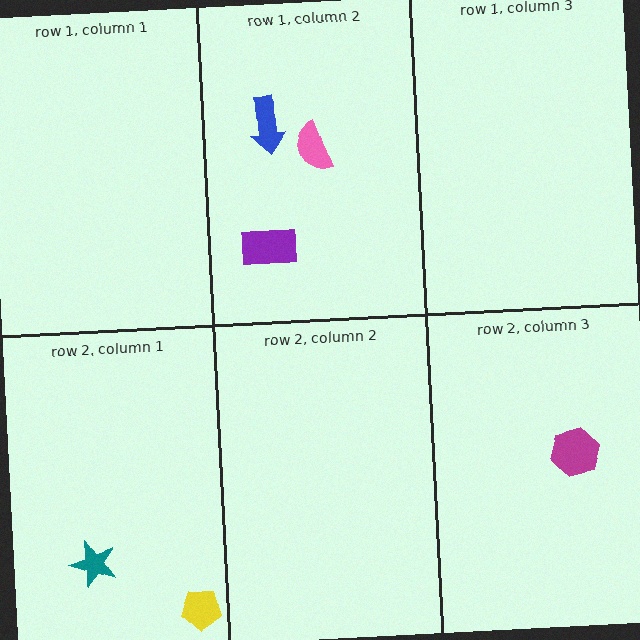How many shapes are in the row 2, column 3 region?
1.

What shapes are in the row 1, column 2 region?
The blue arrow, the purple rectangle, the pink semicircle.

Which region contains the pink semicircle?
The row 1, column 2 region.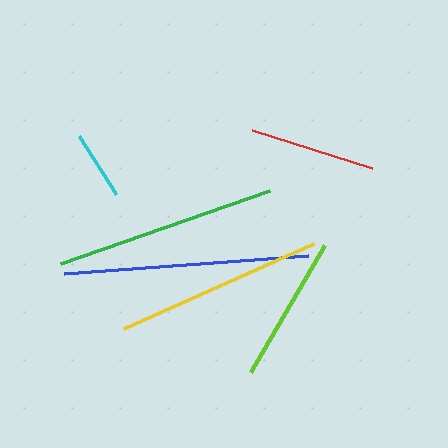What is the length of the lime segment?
The lime segment is approximately 147 pixels long.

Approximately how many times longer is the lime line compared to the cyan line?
The lime line is approximately 2.1 times the length of the cyan line.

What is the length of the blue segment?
The blue segment is approximately 244 pixels long.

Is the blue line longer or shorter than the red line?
The blue line is longer than the red line.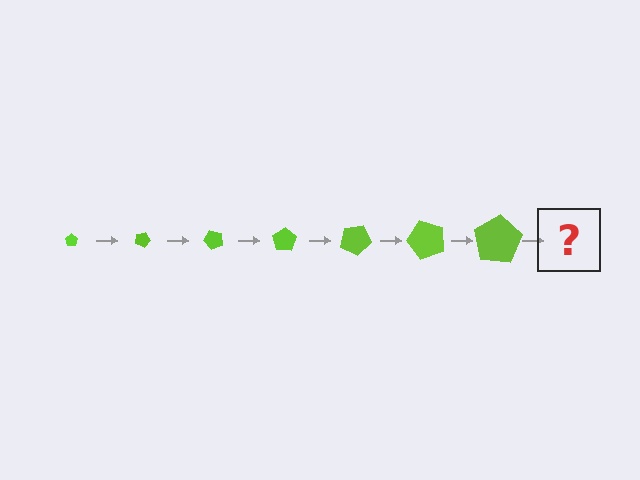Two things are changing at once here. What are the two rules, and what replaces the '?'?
The two rules are that the pentagon grows larger each step and it rotates 25 degrees each step. The '?' should be a pentagon, larger than the previous one and rotated 175 degrees from the start.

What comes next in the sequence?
The next element should be a pentagon, larger than the previous one and rotated 175 degrees from the start.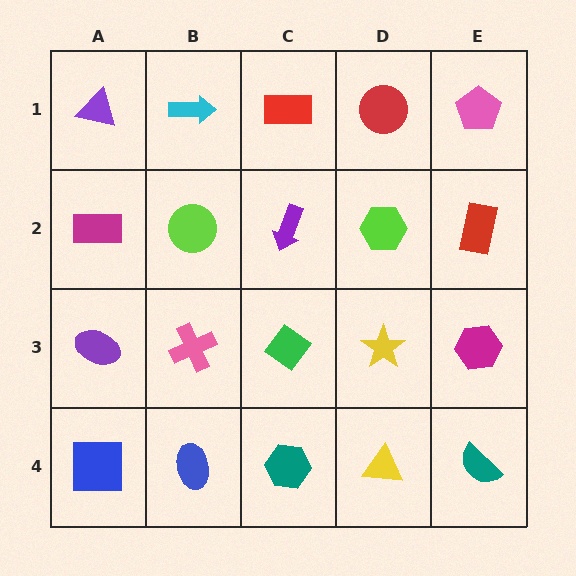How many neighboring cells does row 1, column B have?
3.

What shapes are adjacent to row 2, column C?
A red rectangle (row 1, column C), a green diamond (row 3, column C), a lime circle (row 2, column B), a lime hexagon (row 2, column D).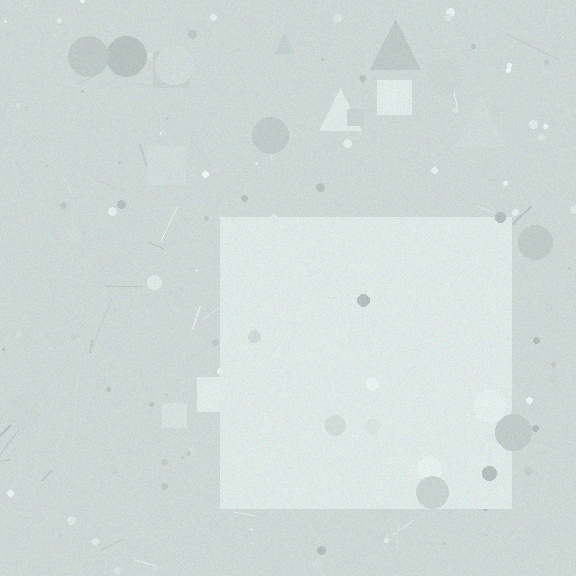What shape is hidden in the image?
A square is hidden in the image.